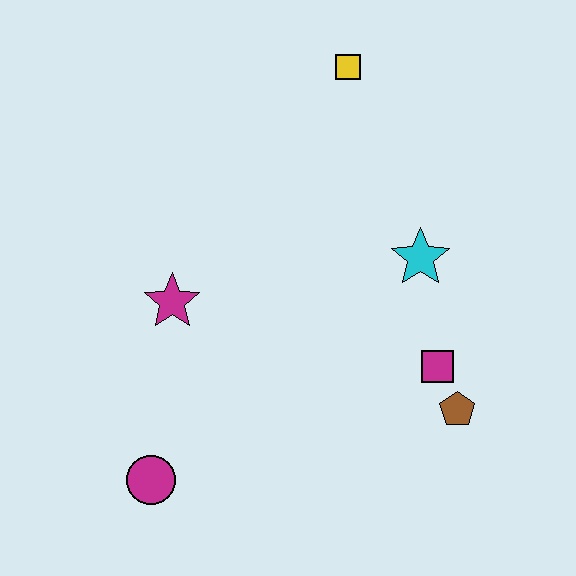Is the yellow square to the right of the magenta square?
No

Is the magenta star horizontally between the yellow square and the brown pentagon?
No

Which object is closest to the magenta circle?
The magenta star is closest to the magenta circle.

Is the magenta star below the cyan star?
Yes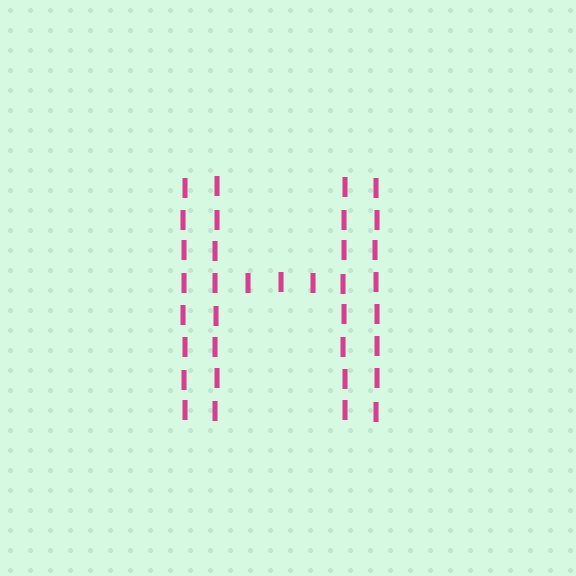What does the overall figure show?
The overall figure shows the letter H.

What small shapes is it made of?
It is made of small letter I's.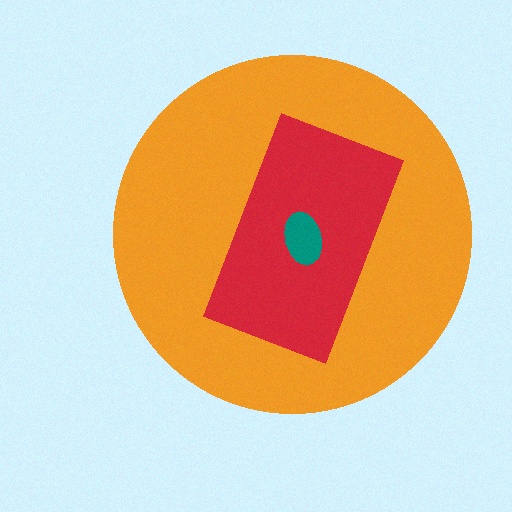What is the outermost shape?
The orange circle.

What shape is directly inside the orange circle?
The red rectangle.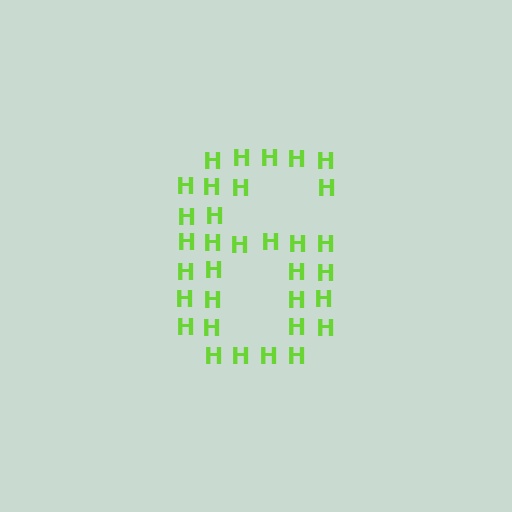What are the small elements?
The small elements are letter H's.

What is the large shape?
The large shape is the digit 6.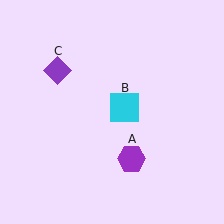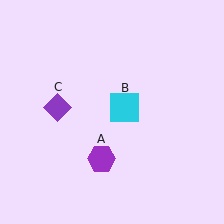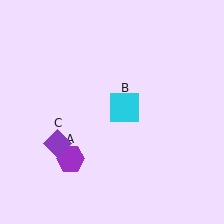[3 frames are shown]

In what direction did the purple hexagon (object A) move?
The purple hexagon (object A) moved left.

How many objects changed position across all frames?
2 objects changed position: purple hexagon (object A), purple diamond (object C).